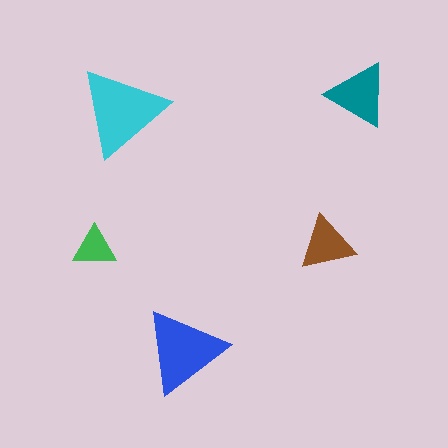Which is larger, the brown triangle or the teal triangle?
The teal one.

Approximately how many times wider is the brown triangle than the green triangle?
About 1.5 times wider.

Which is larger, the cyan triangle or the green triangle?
The cyan one.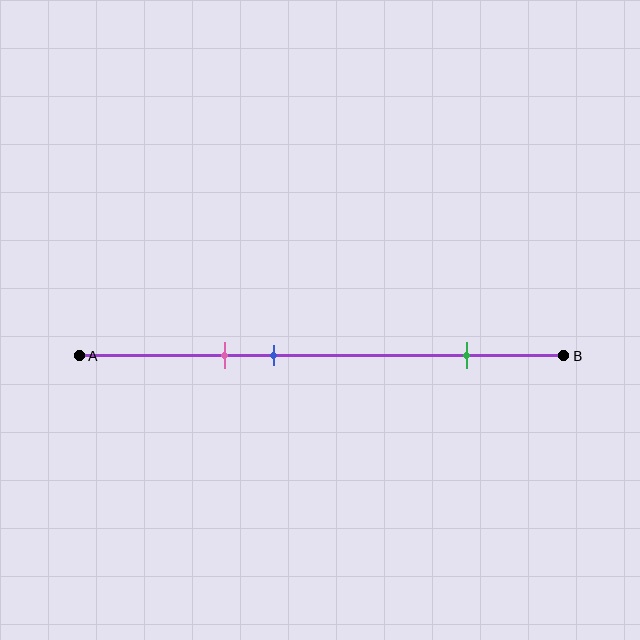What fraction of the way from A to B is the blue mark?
The blue mark is approximately 40% (0.4) of the way from A to B.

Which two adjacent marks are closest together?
The pink and blue marks are the closest adjacent pair.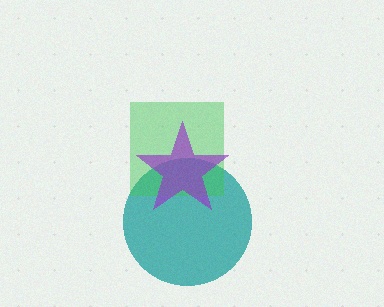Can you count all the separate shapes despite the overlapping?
Yes, there are 3 separate shapes.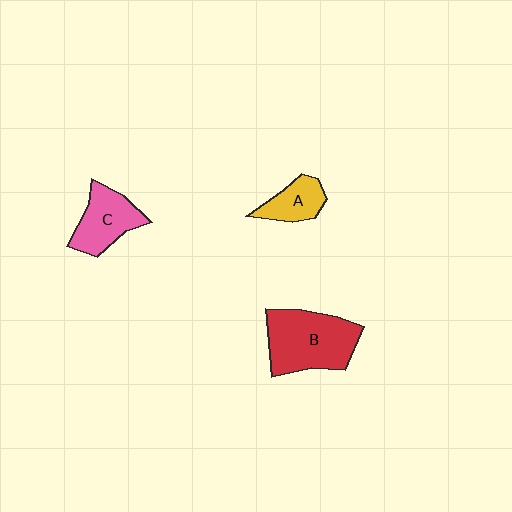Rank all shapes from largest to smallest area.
From largest to smallest: B (red), C (pink), A (yellow).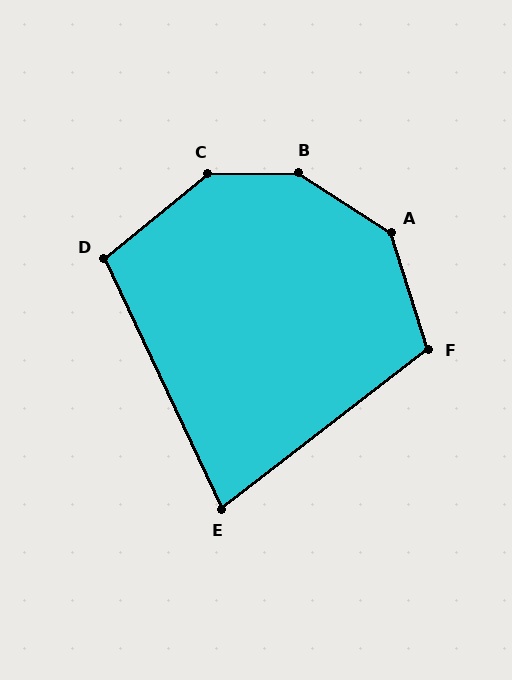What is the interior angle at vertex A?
Approximately 141 degrees (obtuse).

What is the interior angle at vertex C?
Approximately 142 degrees (obtuse).